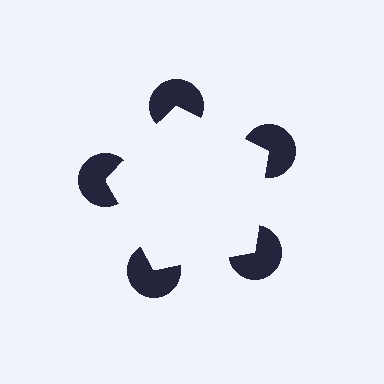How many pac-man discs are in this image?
There are 5 — one at each vertex of the illusory pentagon.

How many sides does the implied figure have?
5 sides.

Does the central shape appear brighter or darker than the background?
It typically appears slightly brighter than the background, even though no actual brightness change is drawn.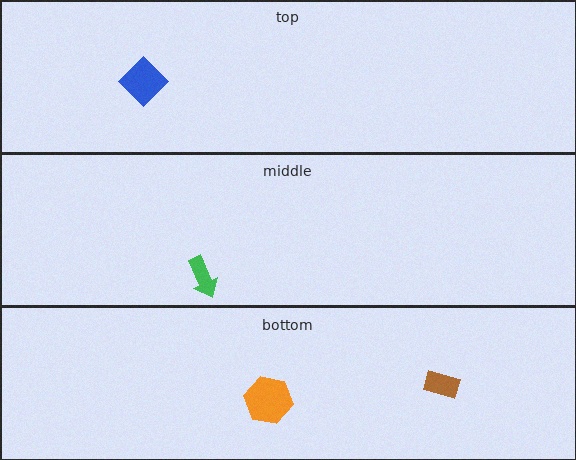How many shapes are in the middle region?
1.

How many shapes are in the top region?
1.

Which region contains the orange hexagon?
The bottom region.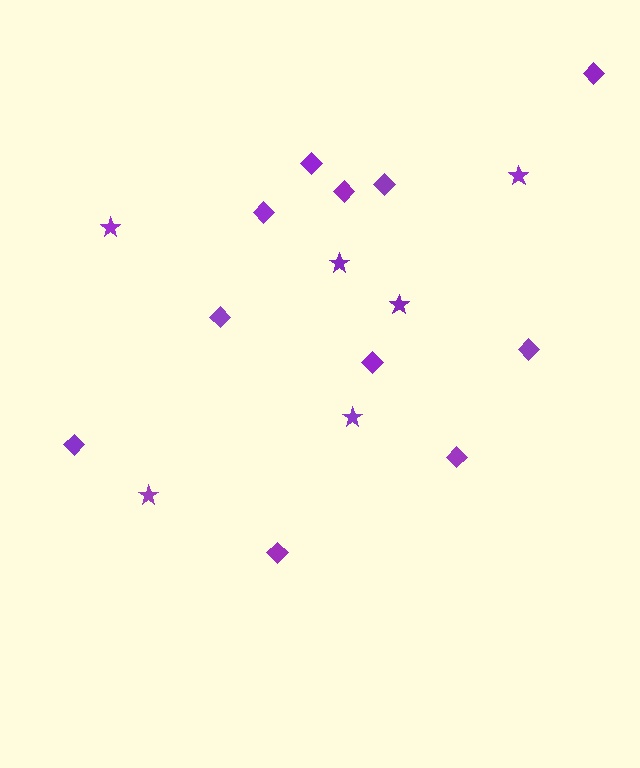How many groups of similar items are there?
There are 2 groups: one group of stars (6) and one group of diamonds (11).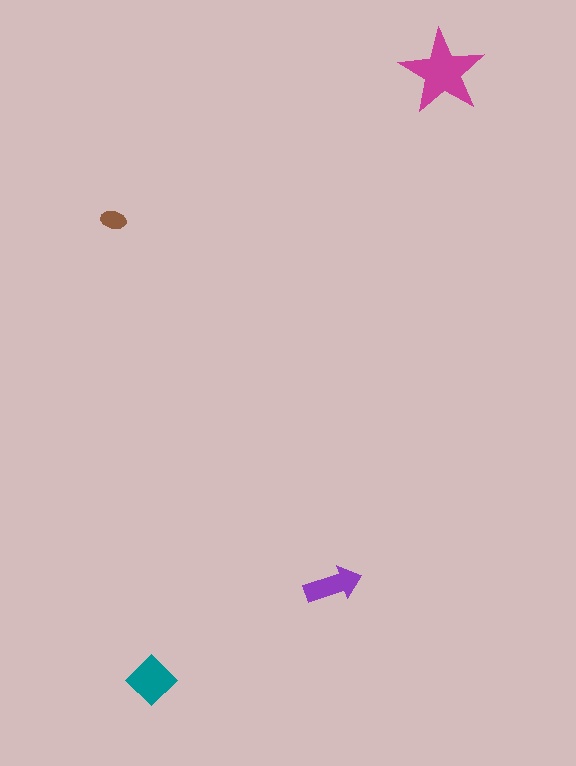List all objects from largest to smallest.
The magenta star, the teal diamond, the purple arrow, the brown ellipse.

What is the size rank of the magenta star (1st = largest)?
1st.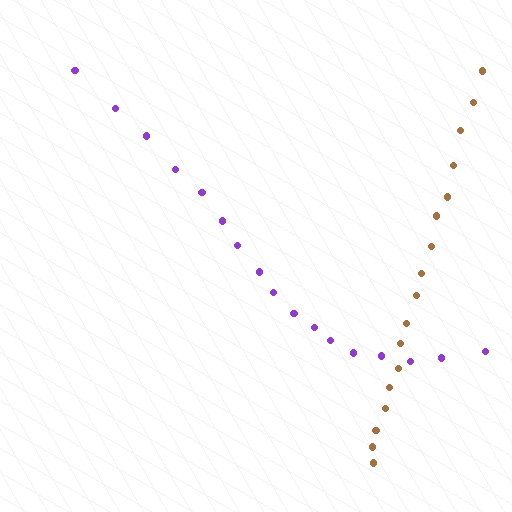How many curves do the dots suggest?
There are 2 distinct paths.